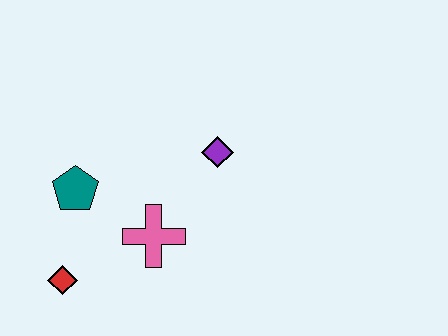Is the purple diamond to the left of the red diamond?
No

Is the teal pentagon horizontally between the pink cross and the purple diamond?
No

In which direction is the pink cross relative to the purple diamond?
The pink cross is below the purple diamond.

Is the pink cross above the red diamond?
Yes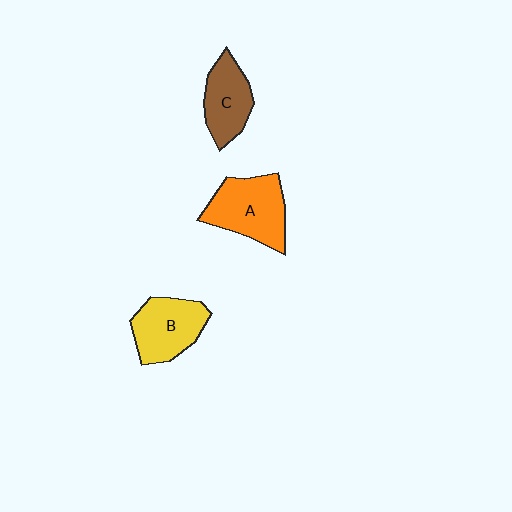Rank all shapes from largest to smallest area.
From largest to smallest: A (orange), B (yellow), C (brown).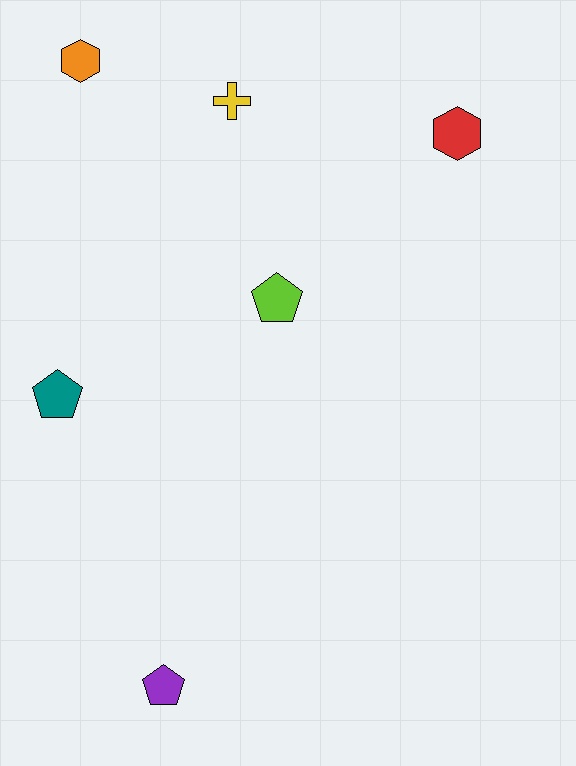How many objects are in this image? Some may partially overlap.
There are 6 objects.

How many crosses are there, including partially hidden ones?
There is 1 cross.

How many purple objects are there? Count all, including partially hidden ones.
There is 1 purple object.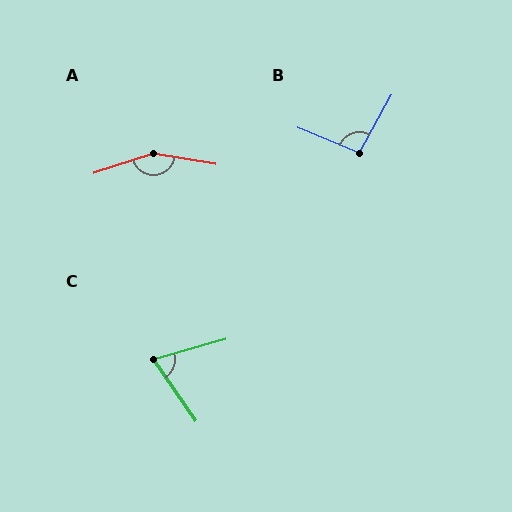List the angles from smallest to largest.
C (71°), B (97°), A (152°).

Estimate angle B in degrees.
Approximately 97 degrees.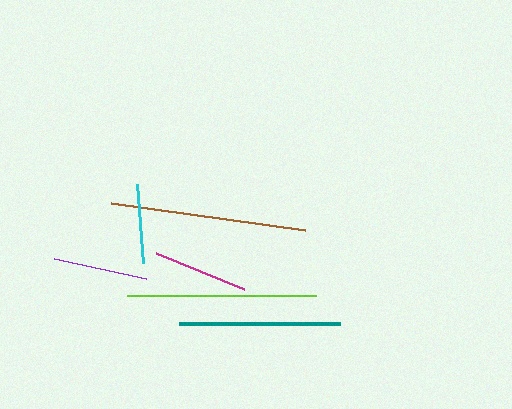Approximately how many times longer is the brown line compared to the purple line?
The brown line is approximately 2.1 times the length of the purple line.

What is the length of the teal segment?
The teal segment is approximately 161 pixels long.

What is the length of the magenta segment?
The magenta segment is approximately 96 pixels long.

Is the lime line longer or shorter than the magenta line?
The lime line is longer than the magenta line.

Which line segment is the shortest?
The cyan line is the shortest at approximately 80 pixels.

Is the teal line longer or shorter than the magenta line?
The teal line is longer than the magenta line.